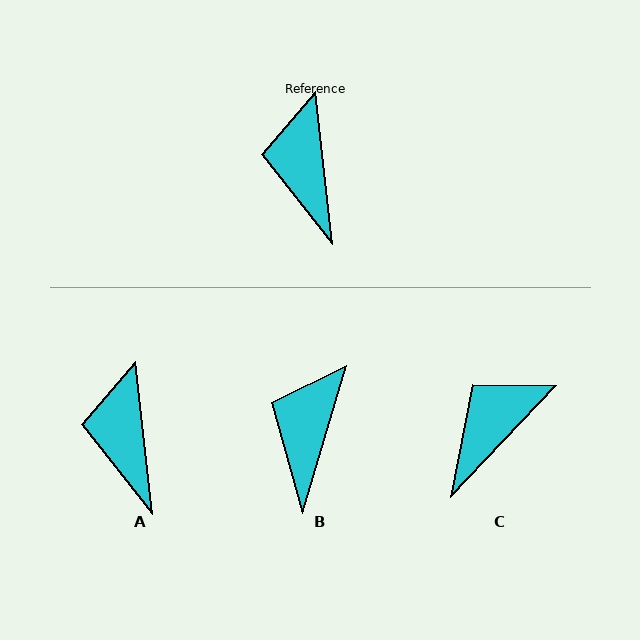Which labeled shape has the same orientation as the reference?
A.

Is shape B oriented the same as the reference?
No, it is off by about 23 degrees.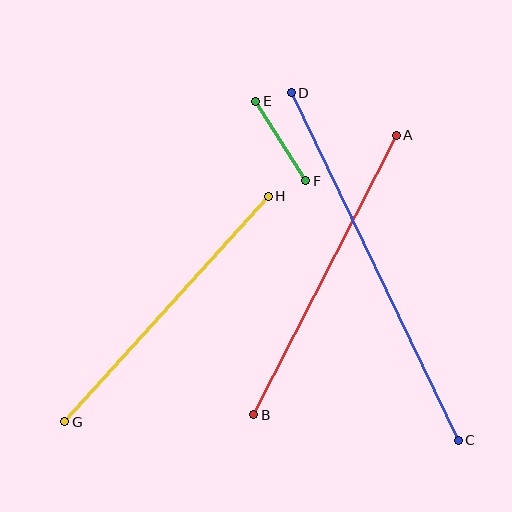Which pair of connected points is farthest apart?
Points C and D are farthest apart.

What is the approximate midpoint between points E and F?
The midpoint is at approximately (281, 141) pixels.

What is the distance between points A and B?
The distance is approximately 314 pixels.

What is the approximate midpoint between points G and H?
The midpoint is at approximately (166, 309) pixels.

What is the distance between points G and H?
The distance is approximately 304 pixels.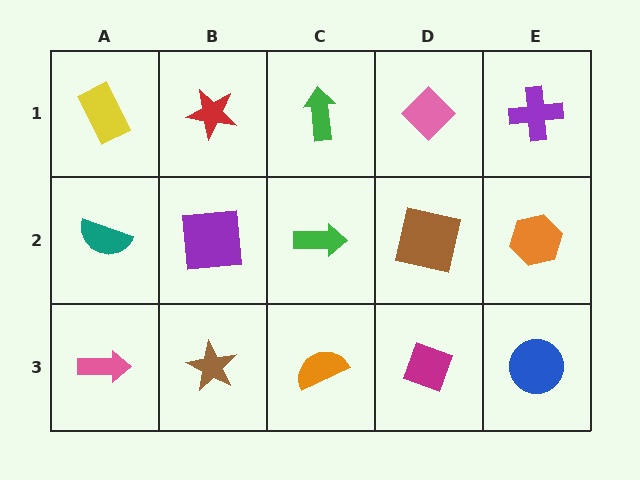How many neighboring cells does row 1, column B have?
3.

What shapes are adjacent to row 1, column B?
A purple square (row 2, column B), a yellow rectangle (row 1, column A), a green arrow (row 1, column C).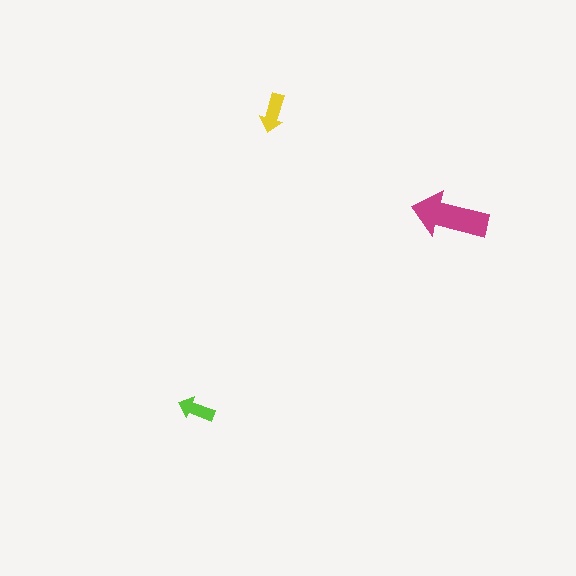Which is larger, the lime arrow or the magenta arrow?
The magenta one.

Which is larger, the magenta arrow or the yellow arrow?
The magenta one.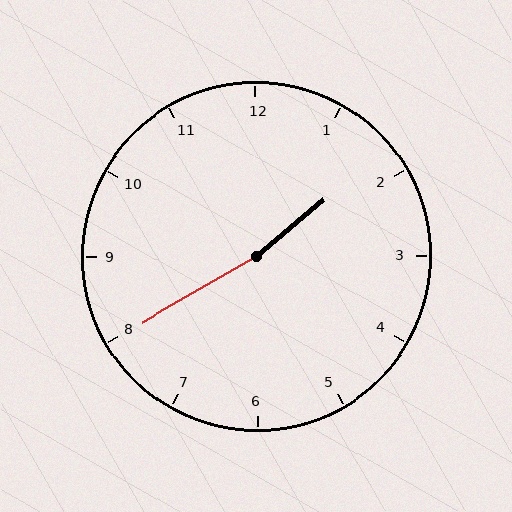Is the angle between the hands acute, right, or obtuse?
It is obtuse.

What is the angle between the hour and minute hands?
Approximately 170 degrees.